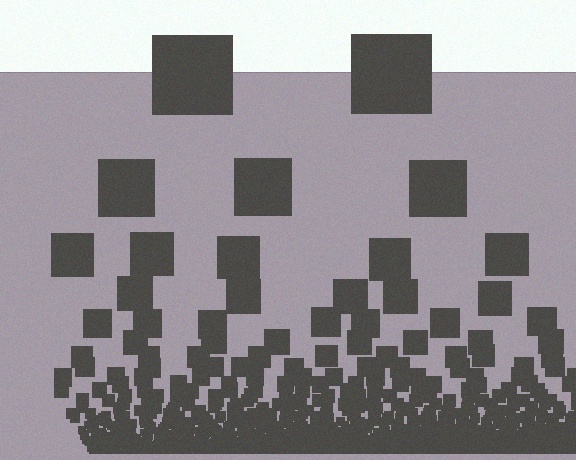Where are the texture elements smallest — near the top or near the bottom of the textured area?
Near the bottom.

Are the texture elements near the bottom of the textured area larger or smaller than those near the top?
Smaller. The gradient is inverted — elements near the bottom are smaller and denser.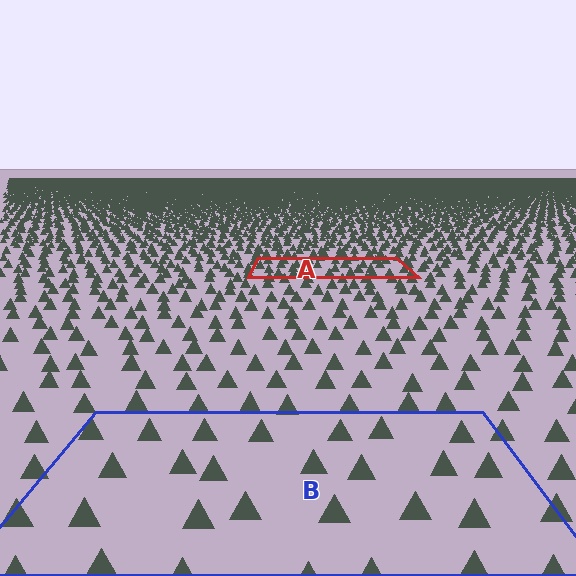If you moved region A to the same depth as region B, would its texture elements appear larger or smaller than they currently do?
They would appear larger. At a closer depth, the same texture elements are projected at a bigger on-screen size.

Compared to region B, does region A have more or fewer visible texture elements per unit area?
Region A has more texture elements per unit area — they are packed more densely because it is farther away.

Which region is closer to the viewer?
Region B is closer. The texture elements there are larger and more spread out.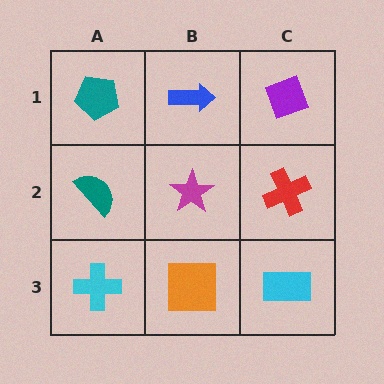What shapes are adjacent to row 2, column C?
A purple diamond (row 1, column C), a cyan rectangle (row 3, column C), a magenta star (row 2, column B).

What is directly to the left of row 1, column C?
A blue arrow.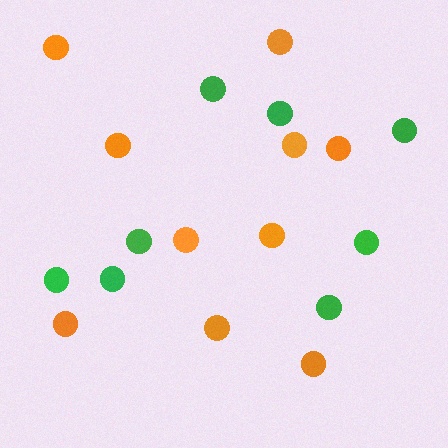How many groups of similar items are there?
There are 2 groups: one group of orange circles (10) and one group of green circles (8).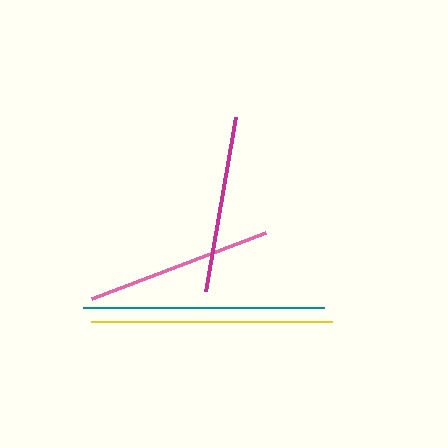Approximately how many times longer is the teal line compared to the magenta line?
The teal line is approximately 1.4 times the length of the magenta line.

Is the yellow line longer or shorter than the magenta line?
The yellow line is longer than the magenta line.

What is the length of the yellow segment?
The yellow segment is approximately 241 pixels long.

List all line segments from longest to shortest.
From longest to shortest: teal, yellow, pink, magenta.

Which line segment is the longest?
The teal line is the longest at approximately 241 pixels.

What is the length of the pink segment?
The pink segment is approximately 187 pixels long.